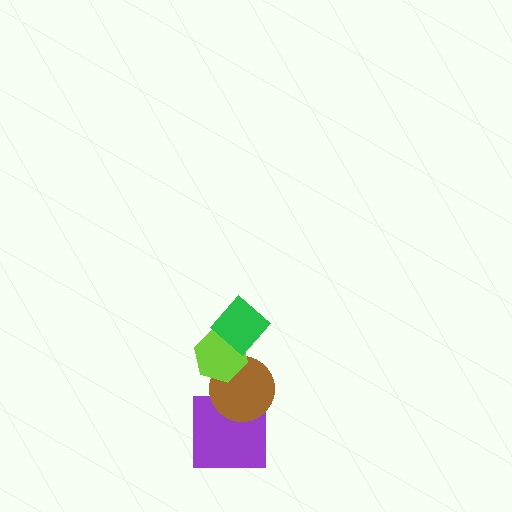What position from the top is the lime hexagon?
The lime hexagon is 2nd from the top.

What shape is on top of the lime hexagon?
The green diamond is on top of the lime hexagon.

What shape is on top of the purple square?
The brown circle is on top of the purple square.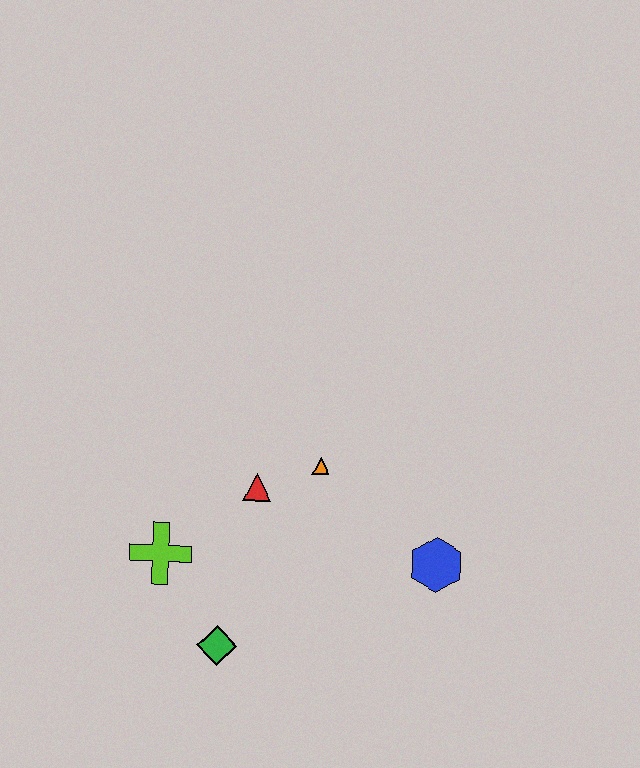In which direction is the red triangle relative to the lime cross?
The red triangle is to the right of the lime cross.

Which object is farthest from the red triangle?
The blue hexagon is farthest from the red triangle.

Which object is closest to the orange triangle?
The red triangle is closest to the orange triangle.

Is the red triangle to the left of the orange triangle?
Yes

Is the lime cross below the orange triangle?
Yes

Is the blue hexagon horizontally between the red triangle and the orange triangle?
No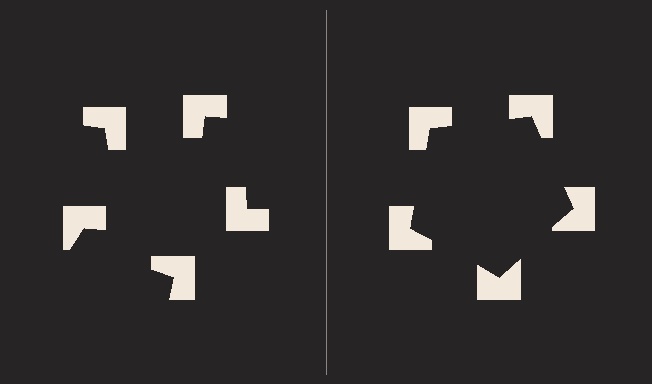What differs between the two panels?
The notched squares are positioned identically on both sides; only the wedge orientations differ. On the right they align to a pentagon; on the left they are misaligned.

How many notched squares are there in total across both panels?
10 — 5 on each side.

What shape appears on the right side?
An illusory pentagon.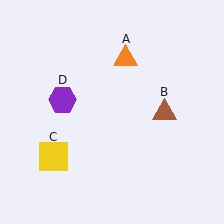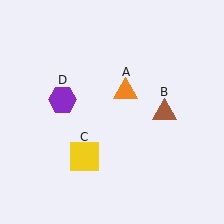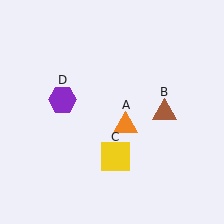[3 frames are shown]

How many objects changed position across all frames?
2 objects changed position: orange triangle (object A), yellow square (object C).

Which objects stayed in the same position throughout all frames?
Brown triangle (object B) and purple hexagon (object D) remained stationary.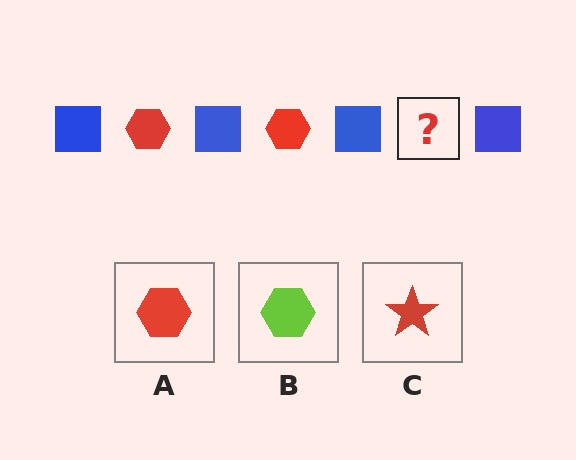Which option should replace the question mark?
Option A.